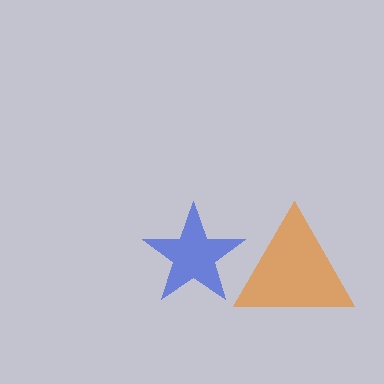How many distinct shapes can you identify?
There are 2 distinct shapes: an orange triangle, a blue star.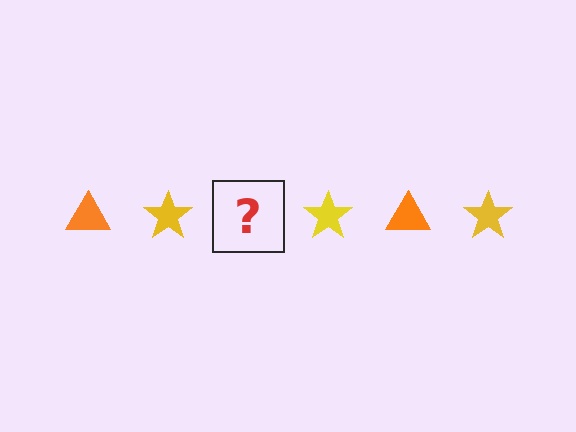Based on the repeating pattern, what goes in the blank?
The blank should be an orange triangle.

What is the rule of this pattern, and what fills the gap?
The rule is that the pattern alternates between orange triangle and yellow star. The gap should be filled with an orange triangle.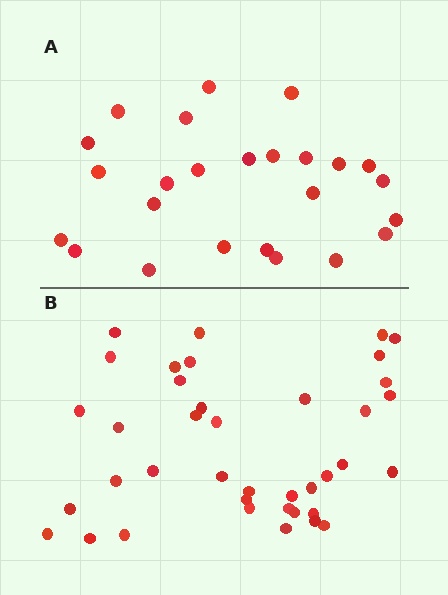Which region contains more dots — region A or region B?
Region B (the bottom region) has more dots.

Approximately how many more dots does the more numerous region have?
Region B has approximately 15 more dots than region A.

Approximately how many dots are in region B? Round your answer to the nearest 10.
About 40 dots. (The exact count is 39, which rounds to 40.)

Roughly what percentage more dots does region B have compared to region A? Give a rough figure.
About 55% more.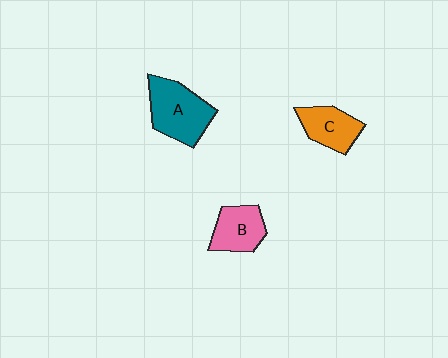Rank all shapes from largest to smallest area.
From largest to smallest: A (teal), B (pink), C (orange).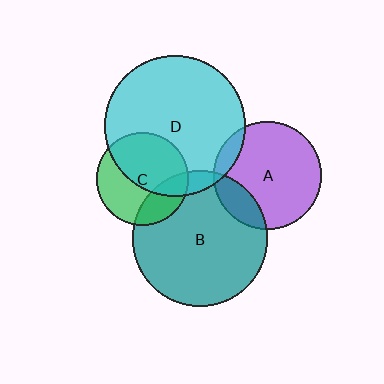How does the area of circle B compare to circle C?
Approximately 2.1 times.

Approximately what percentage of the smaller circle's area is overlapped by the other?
Approximately 10%.